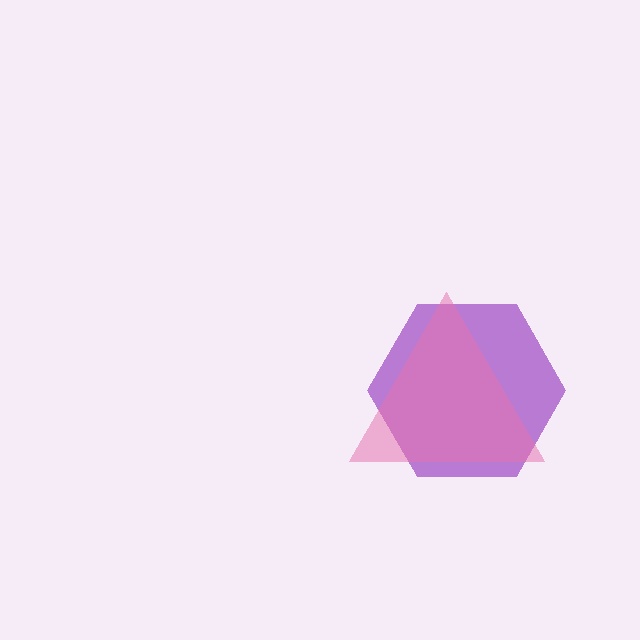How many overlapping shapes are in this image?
There are 2 overlapping shapes in the image.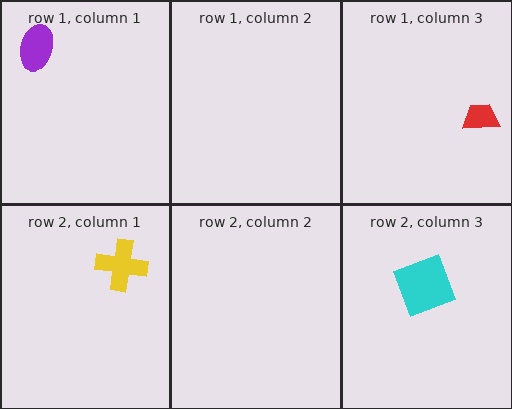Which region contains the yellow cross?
The row 2, column 1 region.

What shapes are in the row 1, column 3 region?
The red trapezoid.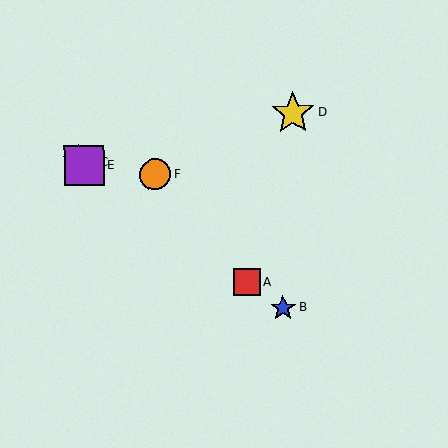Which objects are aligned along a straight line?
Objects A, B, C, E are aligned along a straight line.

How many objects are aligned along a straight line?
4 objects (A, B, C, E) are aligned along a straight line.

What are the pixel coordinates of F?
Object F is at (155, 174).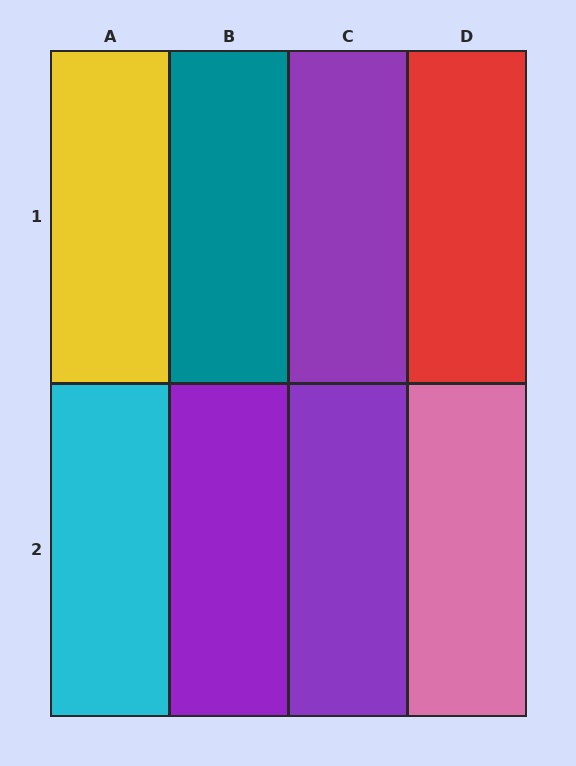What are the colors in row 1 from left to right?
Yellow, teal, purple, red.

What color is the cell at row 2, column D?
Pink.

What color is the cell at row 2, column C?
Purple.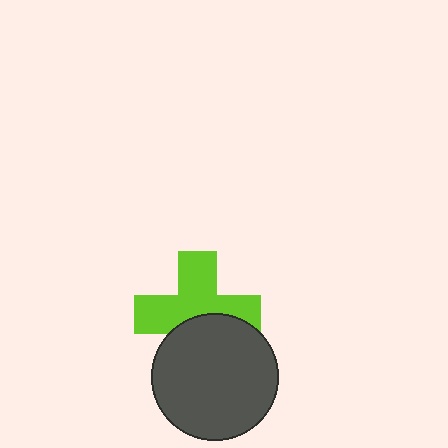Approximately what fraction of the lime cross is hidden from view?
Roughly 37% of the lime cross is hidden behind the dark gray circle.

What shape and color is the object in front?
The object in front is a dark gray circle.